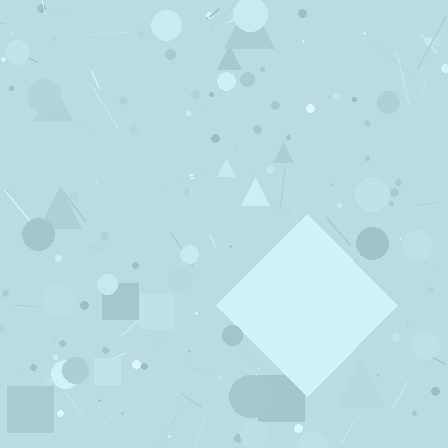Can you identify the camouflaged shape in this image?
The camouflaged shape is a diamond.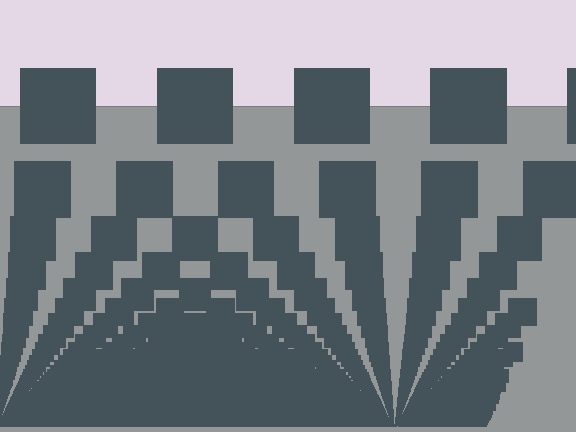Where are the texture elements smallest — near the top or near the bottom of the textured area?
Near the bottom.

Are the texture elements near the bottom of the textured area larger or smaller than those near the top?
Smaller. The gradient is inverted — elements near the bottom are smaller and denser.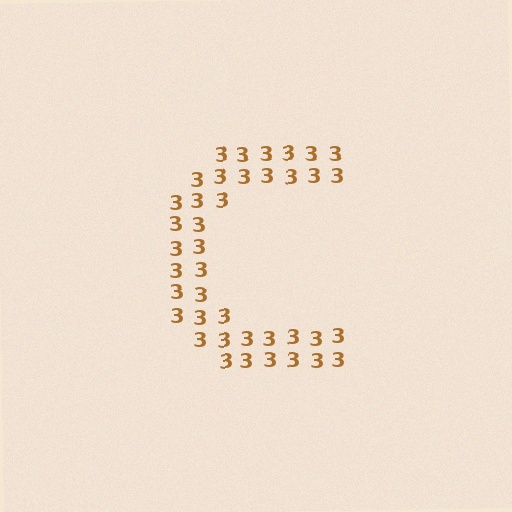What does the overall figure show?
The overall figure shows the letter C.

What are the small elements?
The small elements are digit 3's.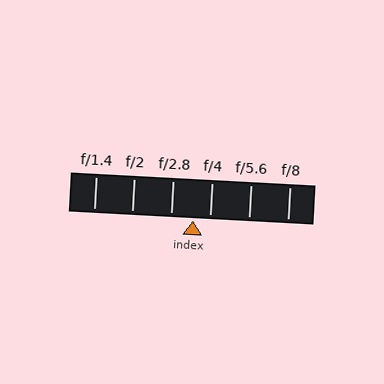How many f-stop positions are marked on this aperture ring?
There are 6 f-stop positions marked.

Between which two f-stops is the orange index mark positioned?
The index mark is between f/2.8 and f/4.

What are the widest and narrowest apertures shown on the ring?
The widest aperture shown is f/1.4 and the narrowest is f/8.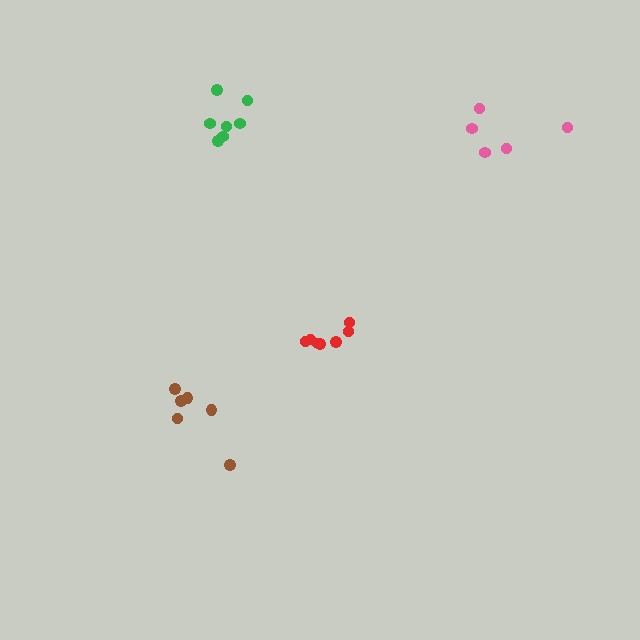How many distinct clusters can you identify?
There are 4 distinct clusters.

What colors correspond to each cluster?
The clusters are colored: red, green, pink, brown.